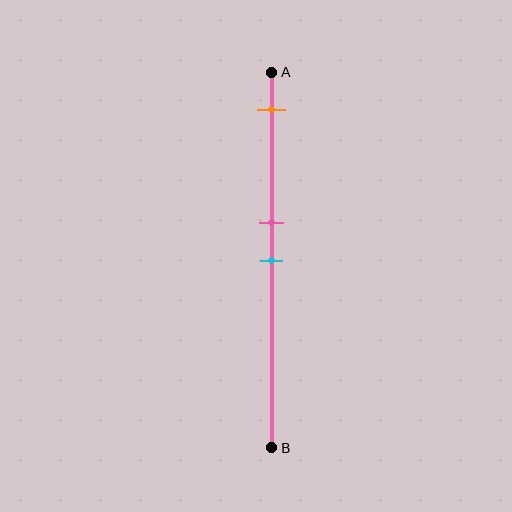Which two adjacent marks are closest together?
The pink and cyan marks are the closest adjacent pair.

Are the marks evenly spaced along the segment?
No, the marks are not evenly spaced.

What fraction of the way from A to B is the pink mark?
The pink mark is approximately 40% (0.4) of the way from A to B.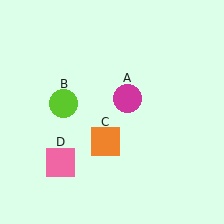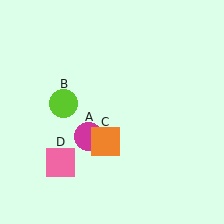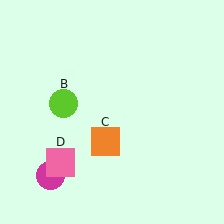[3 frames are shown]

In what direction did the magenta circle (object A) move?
The magenta circle (object A) moved down and to the left.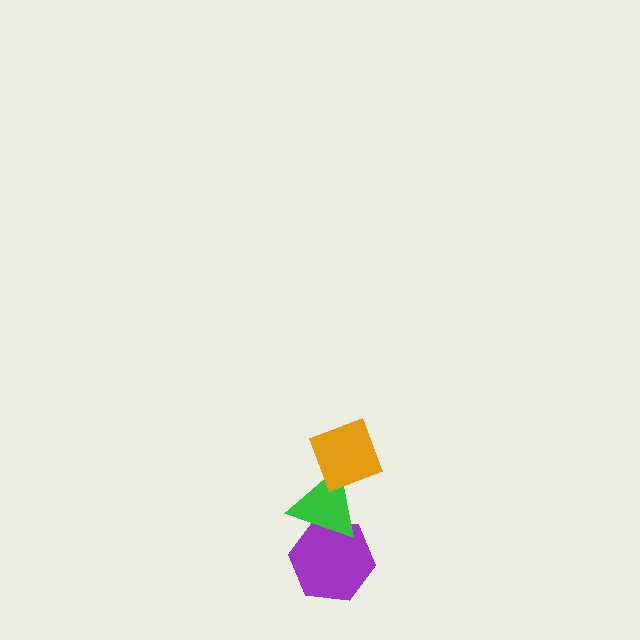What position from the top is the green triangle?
The green triangle is 2nd from the top.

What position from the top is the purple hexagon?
The purple hexagon is 3rd from the top.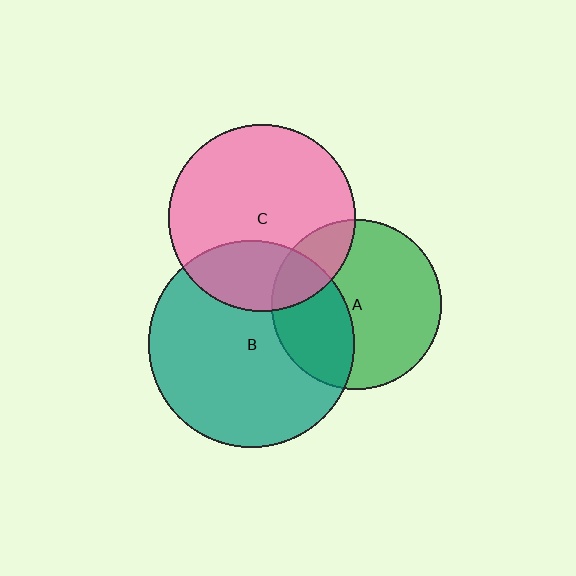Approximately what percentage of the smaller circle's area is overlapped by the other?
Approximately 25%.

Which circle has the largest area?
Circle B (teal).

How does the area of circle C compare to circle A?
Approximately 1.2 times.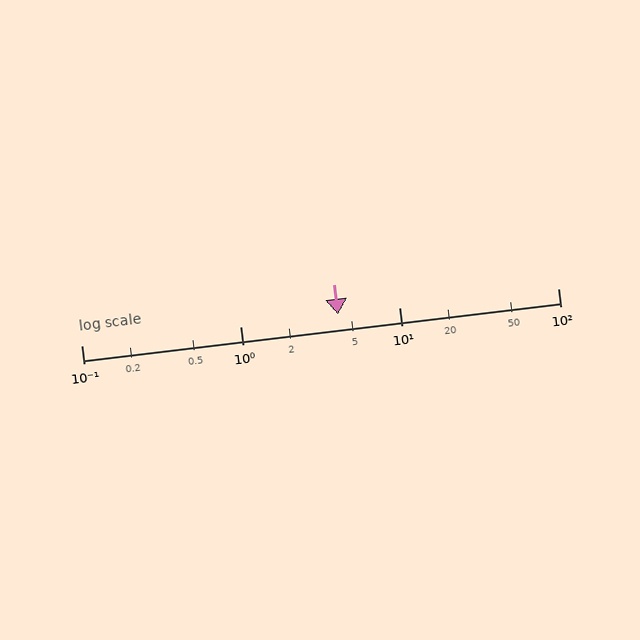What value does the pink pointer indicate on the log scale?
The pointer indicates approximately 4.1.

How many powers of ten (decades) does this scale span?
The scale spans 3 decades, from 0.1 to 100.